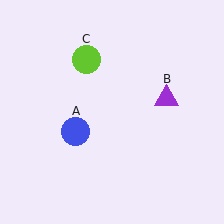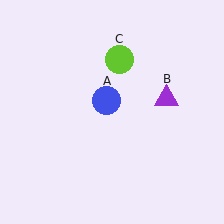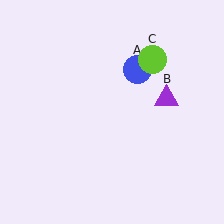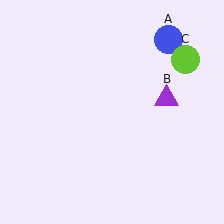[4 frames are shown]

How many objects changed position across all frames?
2 objects changed position: blue circle (object A), lime circle (object C).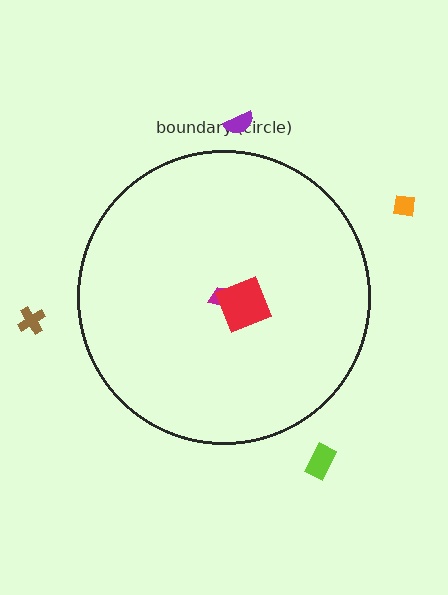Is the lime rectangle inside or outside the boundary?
Outside.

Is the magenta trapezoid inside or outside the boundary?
Inside.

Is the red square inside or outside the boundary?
Inside.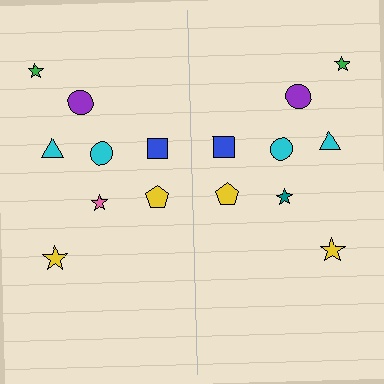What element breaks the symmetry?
The teal star on the right side breaks the symmetry — its mirror counterpart is pink.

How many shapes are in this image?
There are 16 shapes in this image.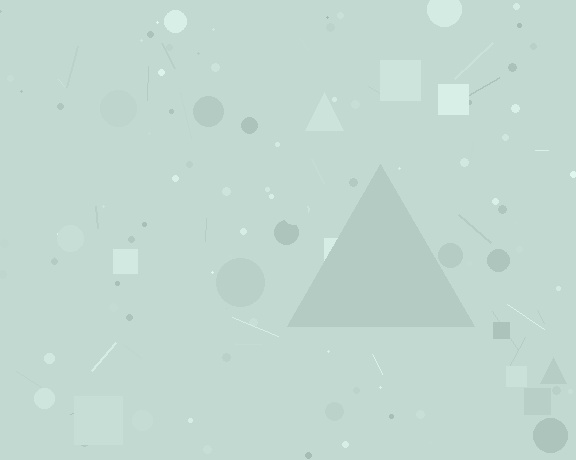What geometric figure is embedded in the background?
A triangle is embedded in the background.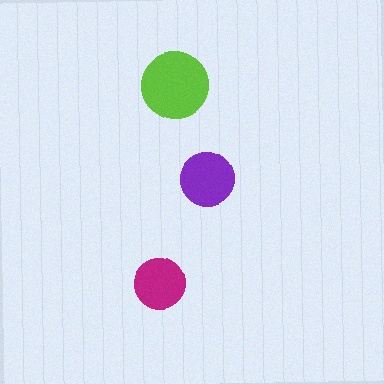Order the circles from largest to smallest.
the lime one, the purple one, the magenta one.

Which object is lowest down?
The magenta circle is bottommost.